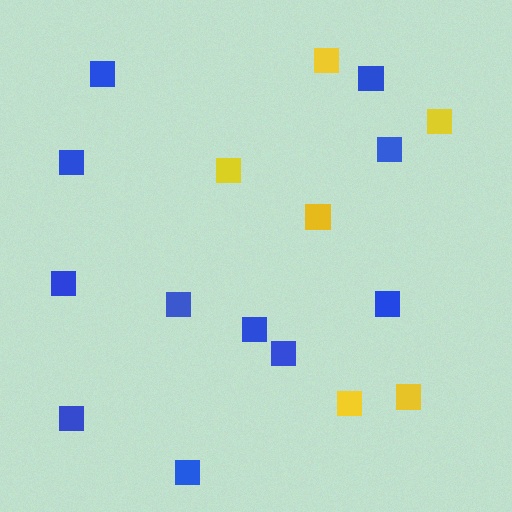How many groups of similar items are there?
There are 2 groups: one group of yellow squares (6) and one group of blue squares (11).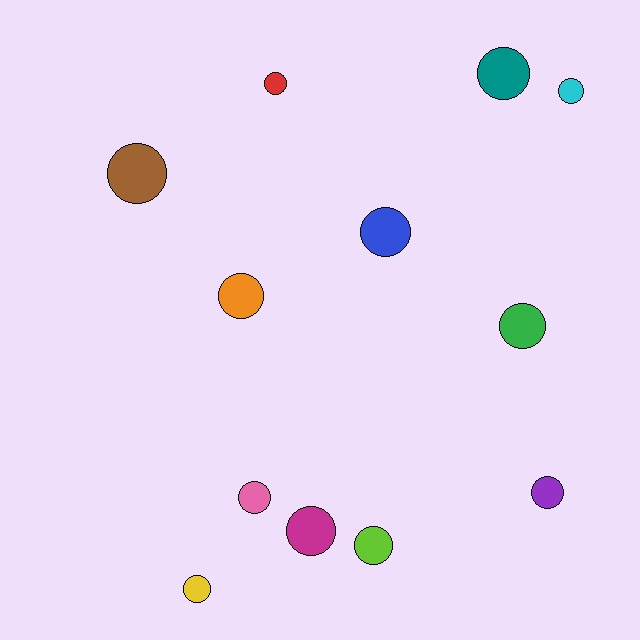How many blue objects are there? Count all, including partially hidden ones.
There is 1 blue object.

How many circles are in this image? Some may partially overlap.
There are 12 circles.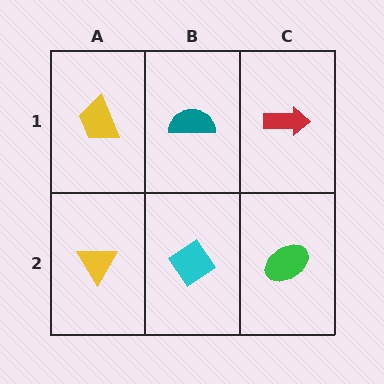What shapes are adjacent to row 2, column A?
A yellow trapezoid (row 1, column A), a cyan diamond (row 2, column B).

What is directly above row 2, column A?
A yellow trapezoid.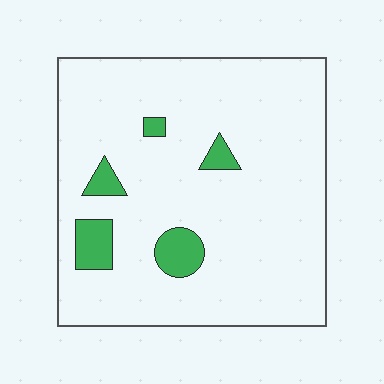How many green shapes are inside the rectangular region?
5.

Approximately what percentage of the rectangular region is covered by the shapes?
Approximately 10%.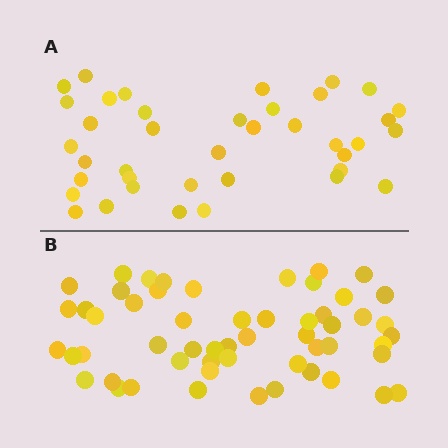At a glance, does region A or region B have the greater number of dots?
Region B (the bottom region) has more dots.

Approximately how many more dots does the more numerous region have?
Region B has approximately 15 more dots than region A.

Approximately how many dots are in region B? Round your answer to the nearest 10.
About 60 dots. (The exact count is 55, which rounds to 60.)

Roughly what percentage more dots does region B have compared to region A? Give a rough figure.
About 40% more.